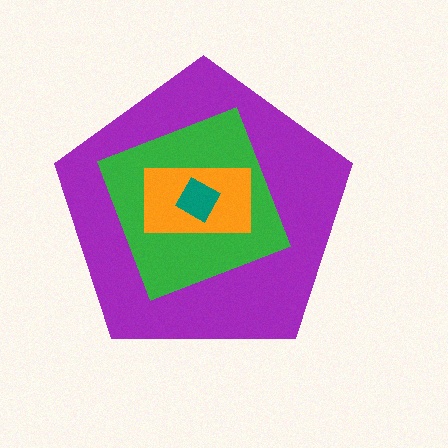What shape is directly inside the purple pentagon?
The green square.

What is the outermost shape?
The purple pentagon.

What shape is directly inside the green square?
The orange rectangle.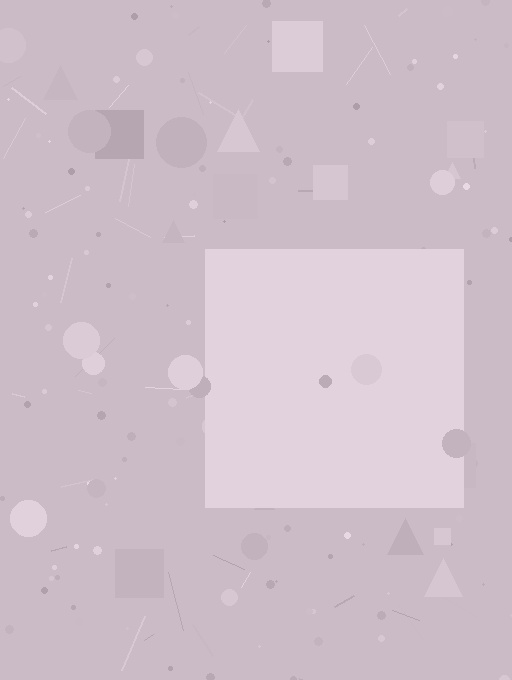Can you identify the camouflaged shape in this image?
The camouflaged shape is a square.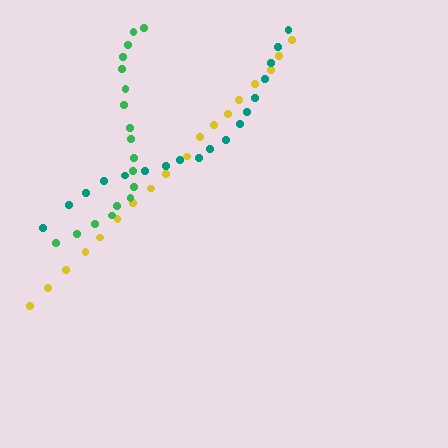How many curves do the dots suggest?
There are 3 distinct paths.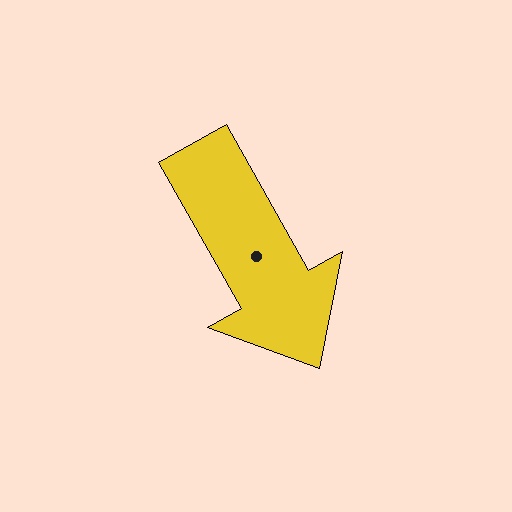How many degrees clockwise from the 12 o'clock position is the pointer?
Approximately 151 degrees.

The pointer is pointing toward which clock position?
Roughly 5 o'clock.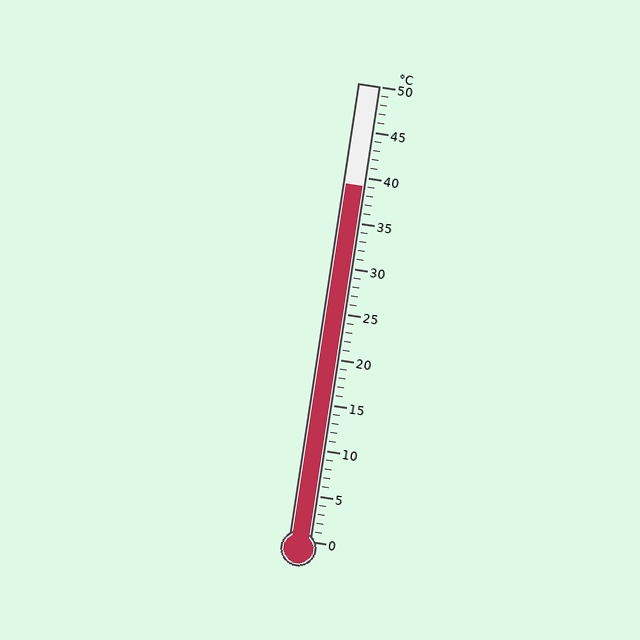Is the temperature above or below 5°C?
The temperature is above 5°C.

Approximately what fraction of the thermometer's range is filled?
The thermometer is filled to approximately 80% of its range.